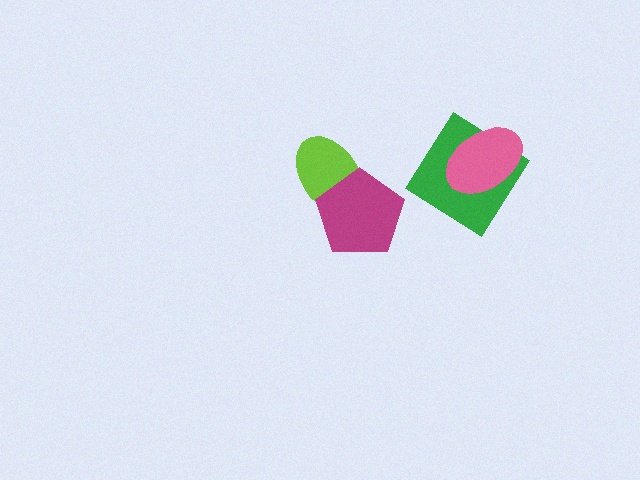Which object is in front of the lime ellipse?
The magenta pentagon is in front of the lime ellipse.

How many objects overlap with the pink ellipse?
1 object overlaps with the pink ellipse.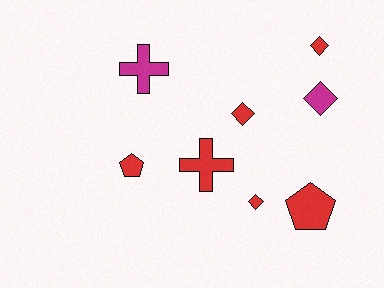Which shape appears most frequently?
Diamond, with 4 objects.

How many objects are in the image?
There are 8 objects.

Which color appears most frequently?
Red, with 6 objects.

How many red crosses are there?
There is 1 red cross.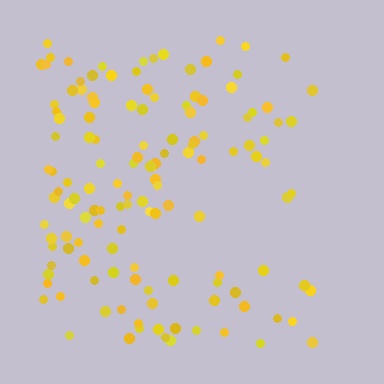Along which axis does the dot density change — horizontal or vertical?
Horizontal.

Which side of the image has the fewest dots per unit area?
The right.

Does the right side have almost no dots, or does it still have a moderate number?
Still a moderate number, just noticeably fewer than the left.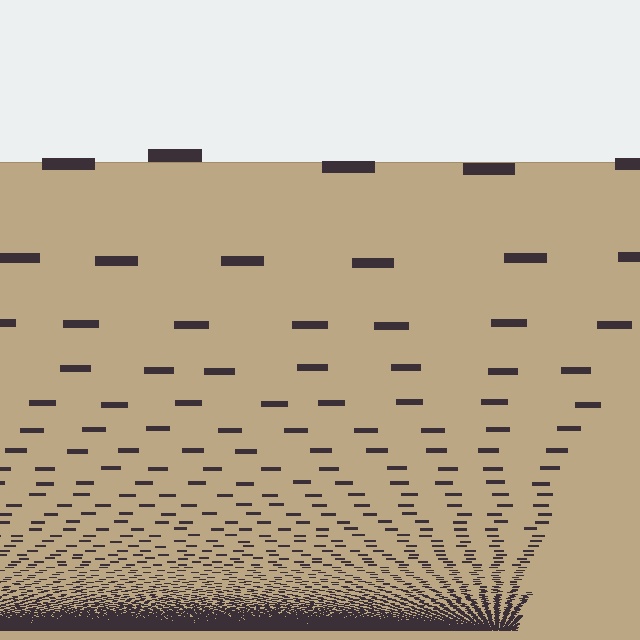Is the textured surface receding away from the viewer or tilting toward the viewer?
The surface appears to tilt toward the viewer. Texture elements get larger and sparser toward the top.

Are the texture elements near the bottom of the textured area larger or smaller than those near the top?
Smaller. The gradient is inverted — elements near the bottom are smaller and denser.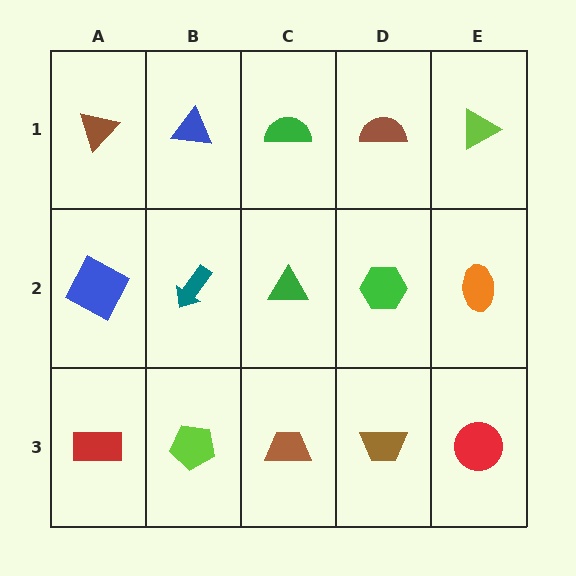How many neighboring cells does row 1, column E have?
2.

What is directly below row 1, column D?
A green hexagon.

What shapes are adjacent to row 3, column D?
A green hexagon (row 2, column D), a brown trapezoid (row 3, column C), a red circle (row 3, column E).